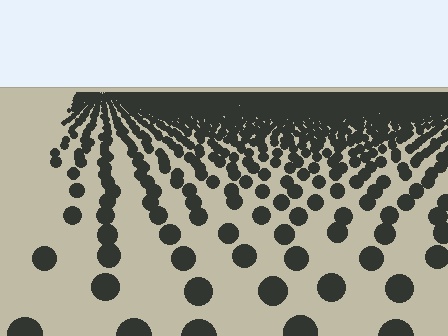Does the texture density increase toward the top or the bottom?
Density increases toward the top.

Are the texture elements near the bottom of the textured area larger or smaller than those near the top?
Larger. Near the bottom, elements are closer to the viewer and appear at a bigger on-screen size.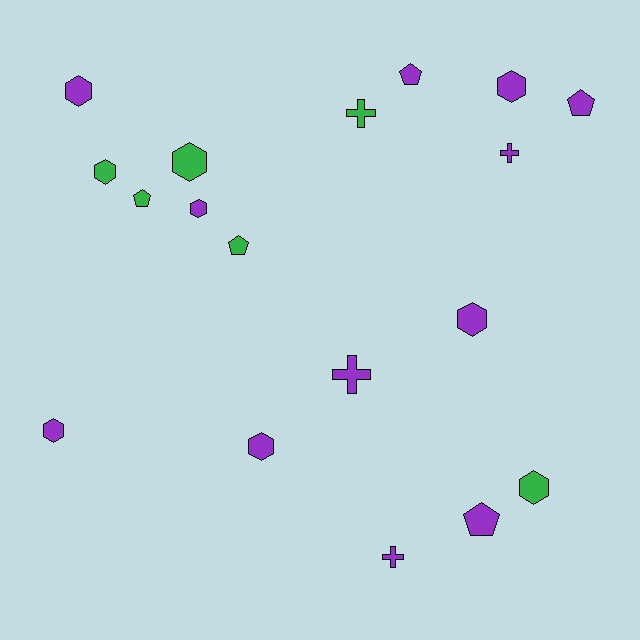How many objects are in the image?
There are 18 objects.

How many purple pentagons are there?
There are 3 purple pentagons.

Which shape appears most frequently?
Hexagon, with 9 objects.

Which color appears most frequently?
Purple, with 12 objects.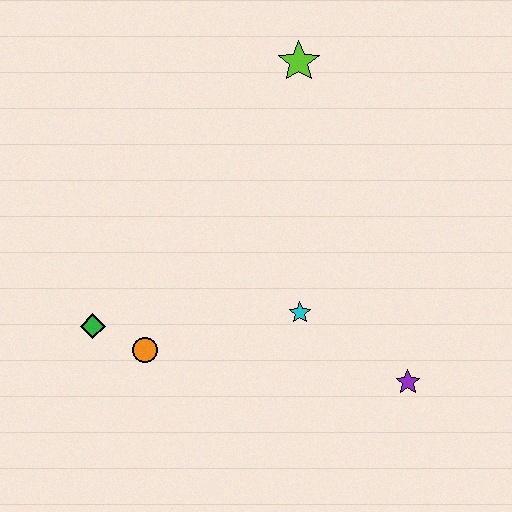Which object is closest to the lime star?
The cyan star is closest to the lime star.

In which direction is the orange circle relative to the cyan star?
The orange circle is to the left of the cyan star.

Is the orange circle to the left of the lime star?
Yes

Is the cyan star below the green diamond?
No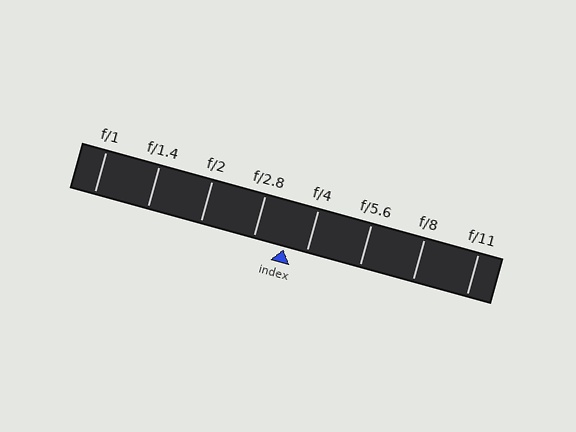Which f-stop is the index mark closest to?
The index mark is closest to f/4.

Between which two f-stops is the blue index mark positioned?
The index mark is between f/2.8 and f/4.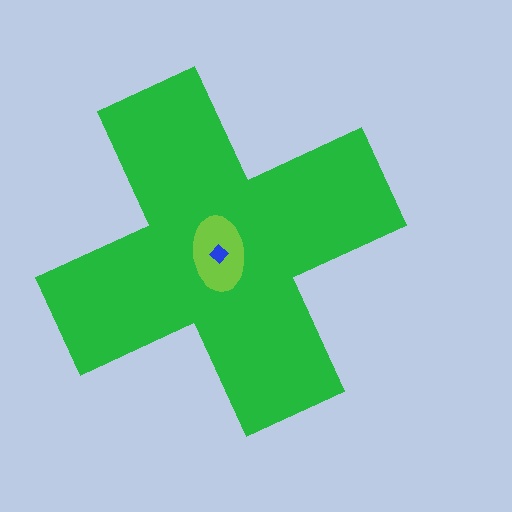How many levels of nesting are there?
3.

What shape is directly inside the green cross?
The lime ellipse.